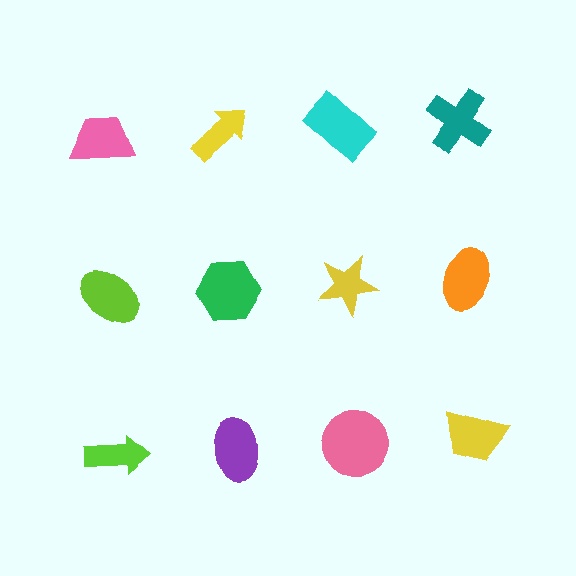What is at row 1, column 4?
A teal cross.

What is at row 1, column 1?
A pink trapezoid.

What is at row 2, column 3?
A yellow star.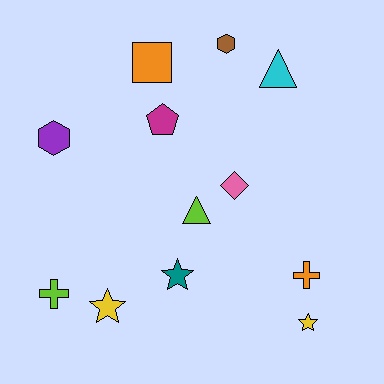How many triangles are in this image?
There are 2 triangles.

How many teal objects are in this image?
There is 1 teal object.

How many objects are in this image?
There are 12 objects.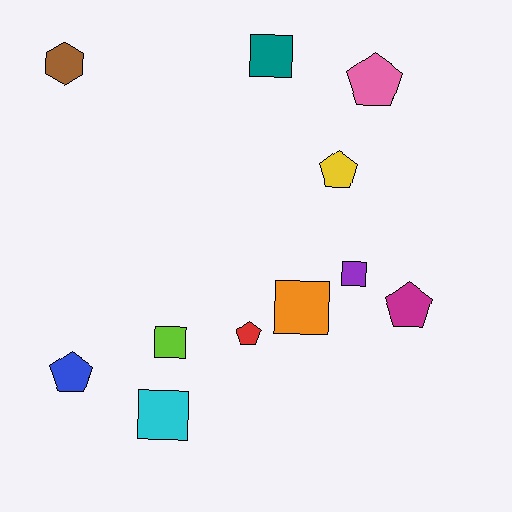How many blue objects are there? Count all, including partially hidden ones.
There is 1 blue object.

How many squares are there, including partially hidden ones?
There are 5 squares.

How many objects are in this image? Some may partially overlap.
There are 11 objects.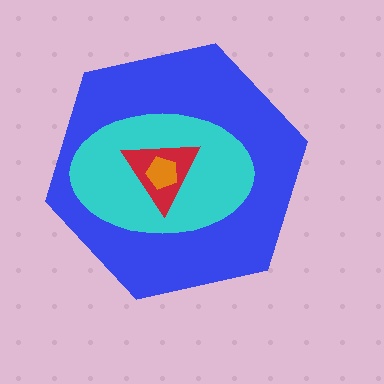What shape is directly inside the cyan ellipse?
The red triangle.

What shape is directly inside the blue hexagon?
The cyan ellipse.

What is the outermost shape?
The blue hexagon.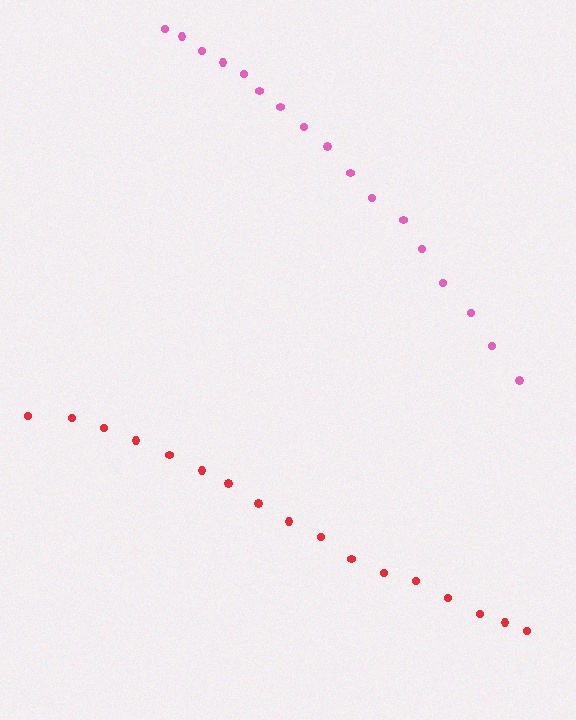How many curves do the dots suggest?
There are 2 distinct paths.